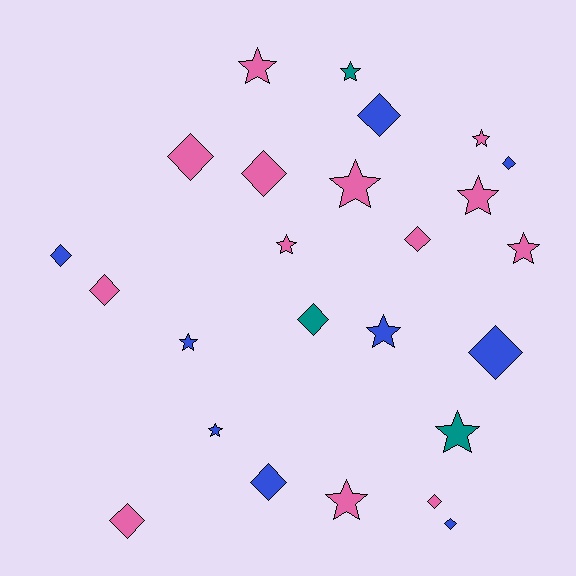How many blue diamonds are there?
There are 6 blue diamonds.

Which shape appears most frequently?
Diamond, with 13 objects.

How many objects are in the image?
There are 25 objects.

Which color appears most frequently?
Pink, with 13 objects.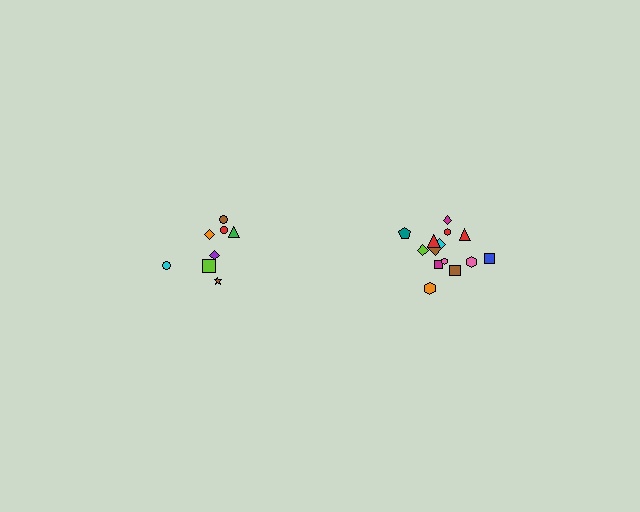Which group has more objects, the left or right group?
The right group.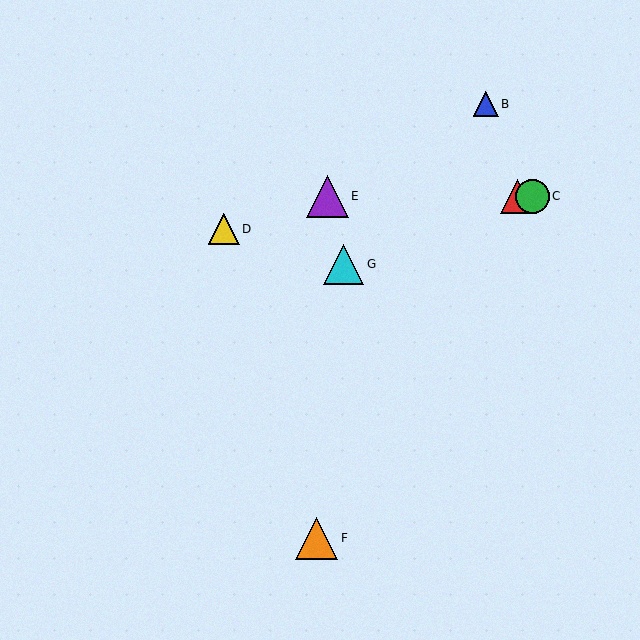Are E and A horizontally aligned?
Yes, both are at y≈196.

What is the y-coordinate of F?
Object F is at y≈538.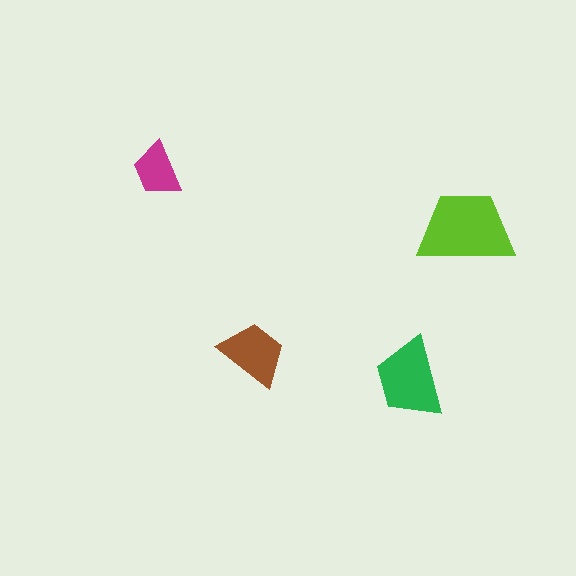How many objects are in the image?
There are 4 objects in the image.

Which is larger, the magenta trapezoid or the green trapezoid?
The green one.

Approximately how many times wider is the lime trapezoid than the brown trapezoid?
About 1.5 times wider.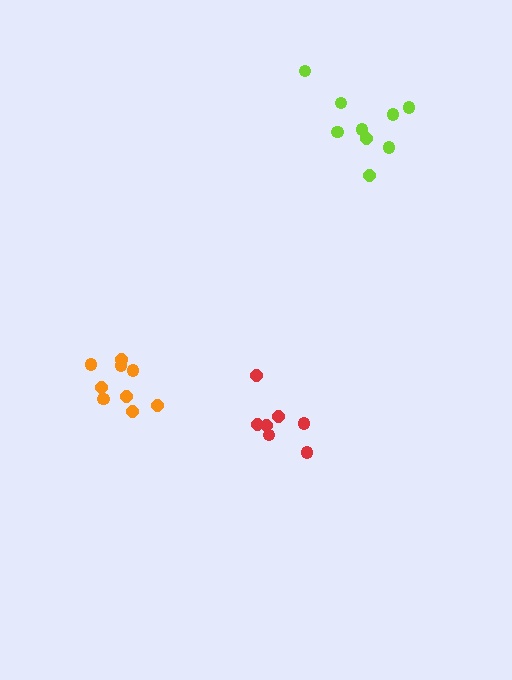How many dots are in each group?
Group 1: 9 dots, Group 2: 7 dots, Group 3: 9 dots (25 total).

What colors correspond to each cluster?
The clusters are colored: lime, red, orange.